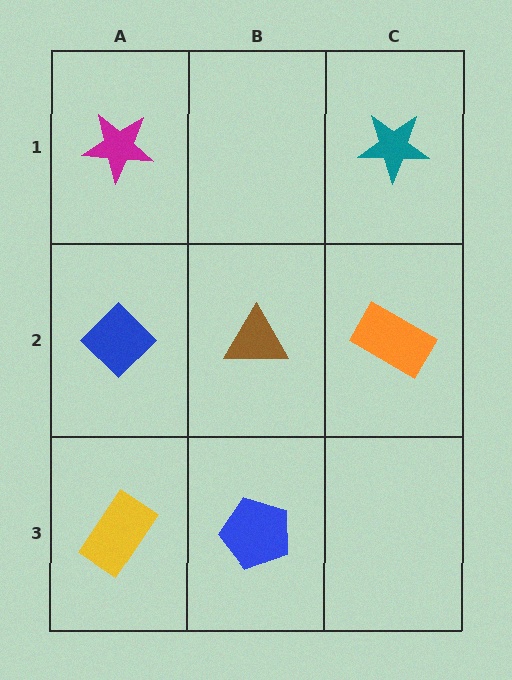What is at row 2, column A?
A blue diamond.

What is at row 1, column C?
A teal star.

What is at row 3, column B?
A blue pentagon.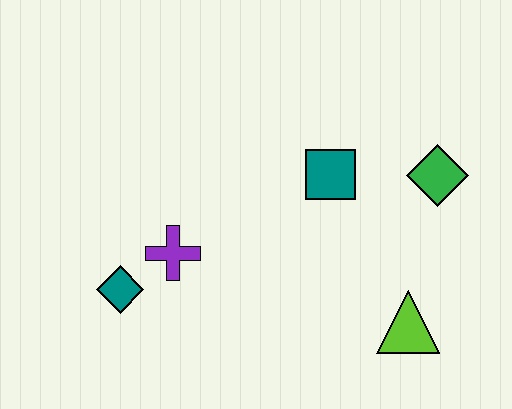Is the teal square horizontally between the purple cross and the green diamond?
Yes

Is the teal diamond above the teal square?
No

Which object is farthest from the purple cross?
The green diamond is farthest from the purple cross.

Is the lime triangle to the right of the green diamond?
No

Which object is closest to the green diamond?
The teal square is closest to the green diamond.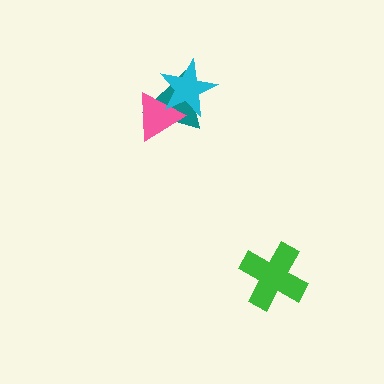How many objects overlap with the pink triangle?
2 objects overlap with the pink triangle.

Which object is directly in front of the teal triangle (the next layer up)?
The pink triangle is directly in front of the teal triangle.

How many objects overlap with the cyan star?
2 objects overlap with the cyan star.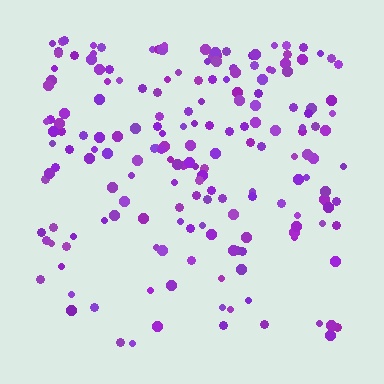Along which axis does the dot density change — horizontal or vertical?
Vertical.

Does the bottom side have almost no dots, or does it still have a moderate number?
Still a moderate number, just noticeably fewer than the top.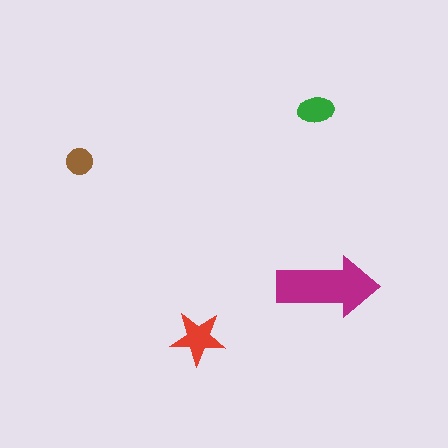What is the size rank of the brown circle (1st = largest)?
4th.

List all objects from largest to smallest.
The magenta arrow, the red star, the green ellipse, the brown circle.